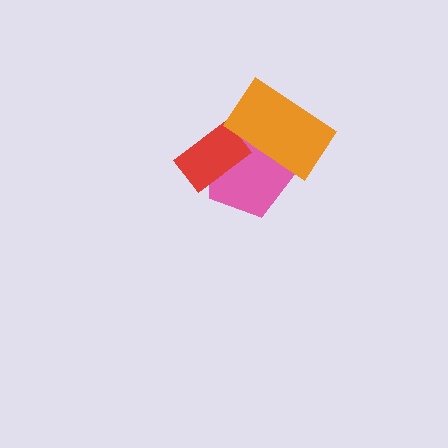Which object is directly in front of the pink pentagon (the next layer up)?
The red rectangle is directly in front of the pink pentagon.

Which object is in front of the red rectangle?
The orange rectangle is in front of the red rectangle.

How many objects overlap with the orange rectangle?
2 objects overlap with the orange rectangle.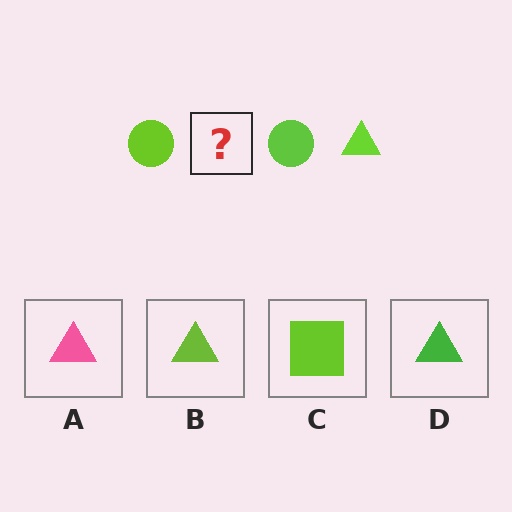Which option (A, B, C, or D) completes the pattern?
B.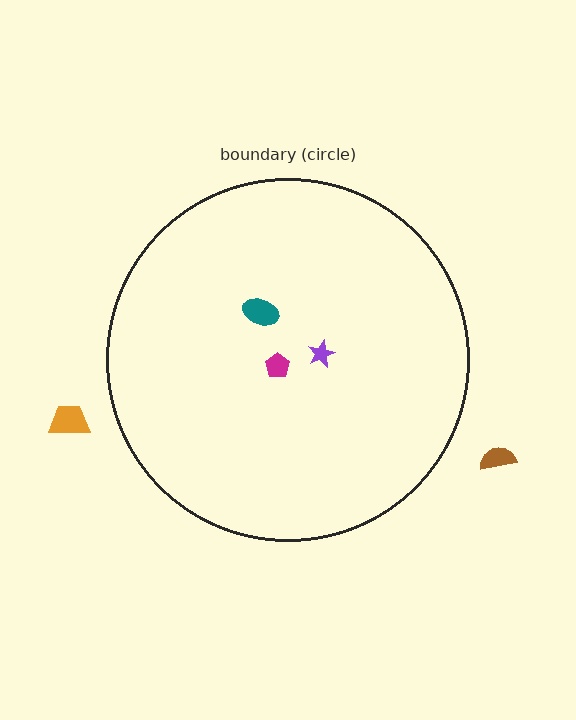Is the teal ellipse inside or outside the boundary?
Inside.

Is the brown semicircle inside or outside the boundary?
Outside.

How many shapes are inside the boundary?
3 inside, 2 outside.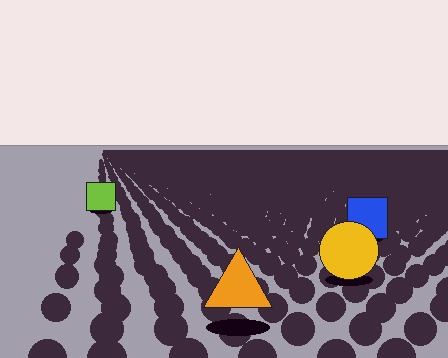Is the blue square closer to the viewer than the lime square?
Yes. The blue square is closer — you can tell from the texture gradient: the ground texture is coarser near it.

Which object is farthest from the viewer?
The lime square is farthest from the viewer. It appears smaller and the ground texture around it is denser.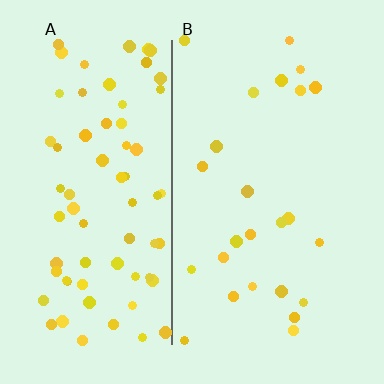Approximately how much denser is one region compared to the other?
Approximately 2.9× — region A over region B.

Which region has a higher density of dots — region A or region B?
A (the left).